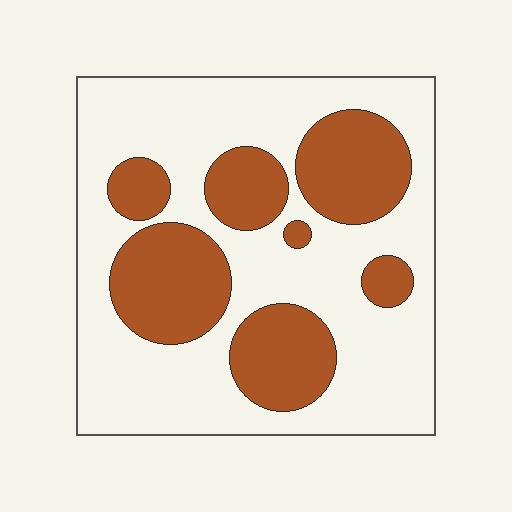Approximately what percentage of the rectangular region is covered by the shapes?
Approximately 35%.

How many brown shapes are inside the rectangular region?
7.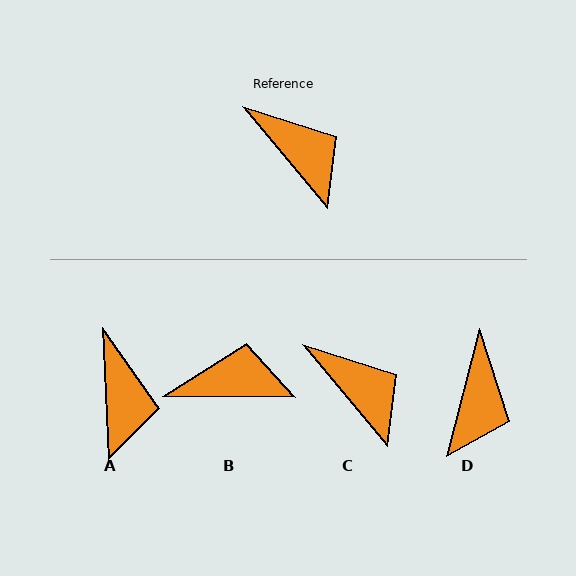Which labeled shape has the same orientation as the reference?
C.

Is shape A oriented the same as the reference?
No, it is off by about 37 degrees.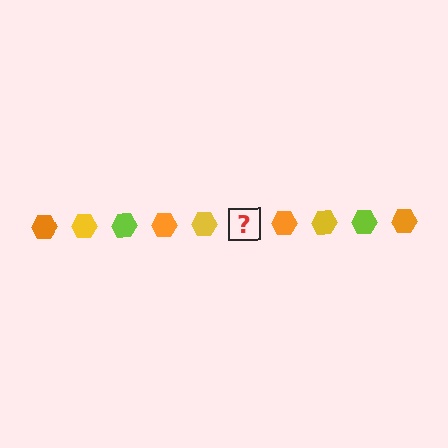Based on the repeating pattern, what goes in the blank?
The blank should be a lime hexagon.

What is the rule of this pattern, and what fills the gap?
The rule is that the pattern cycles through orange, yellow, lime hexagons. The gap should be filled with a lime hexagon.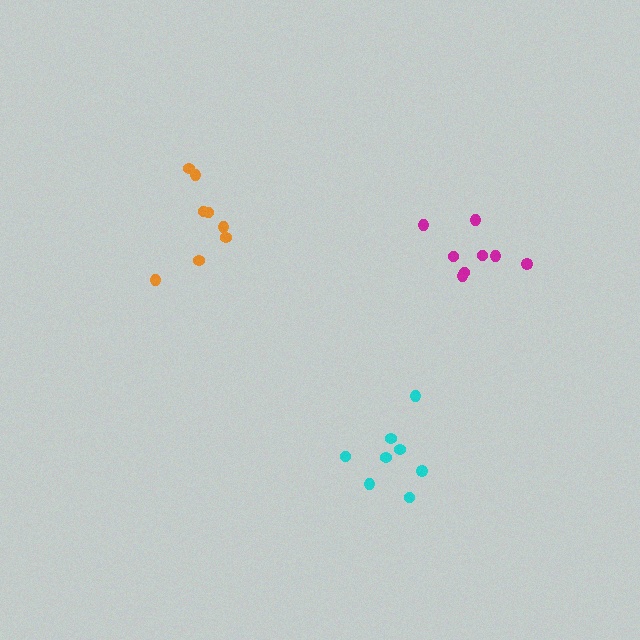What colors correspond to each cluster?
The clusters are colored: cyan, orange, magenta.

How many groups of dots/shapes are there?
There are 3 groups.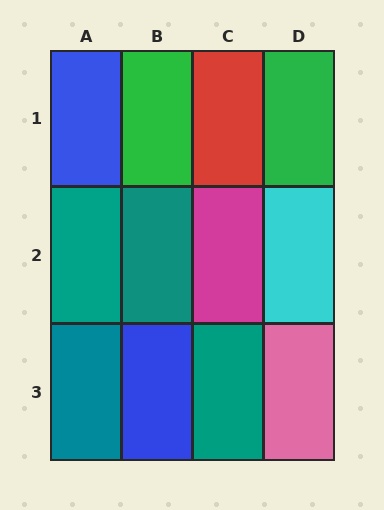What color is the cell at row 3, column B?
Blue.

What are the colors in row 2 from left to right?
Teal, teal, magenta, cyan.